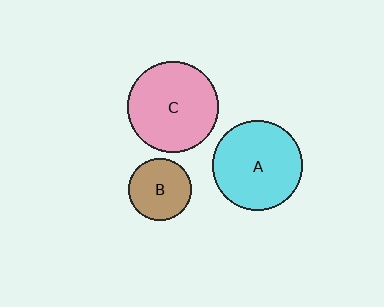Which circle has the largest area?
Circle C (pink).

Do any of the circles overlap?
No, none of the circles overlap.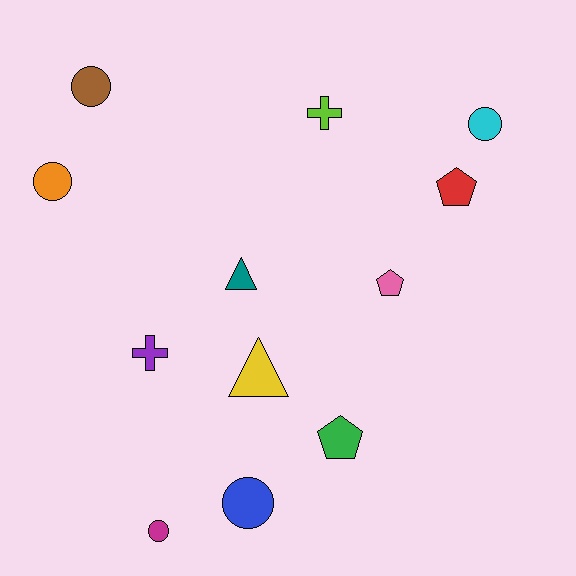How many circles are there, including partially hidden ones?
There are 5 circles.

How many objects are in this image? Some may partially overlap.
There are 12 objects.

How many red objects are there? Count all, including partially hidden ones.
There is 1 red object.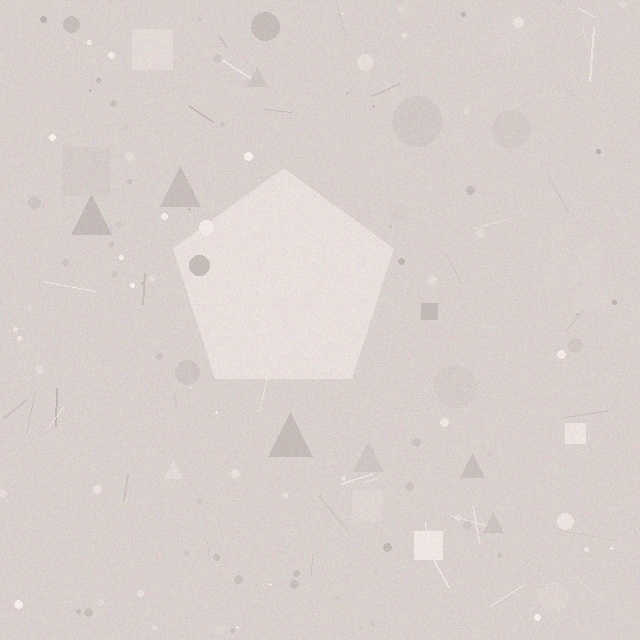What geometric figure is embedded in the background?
A pentagon is embedded in the background.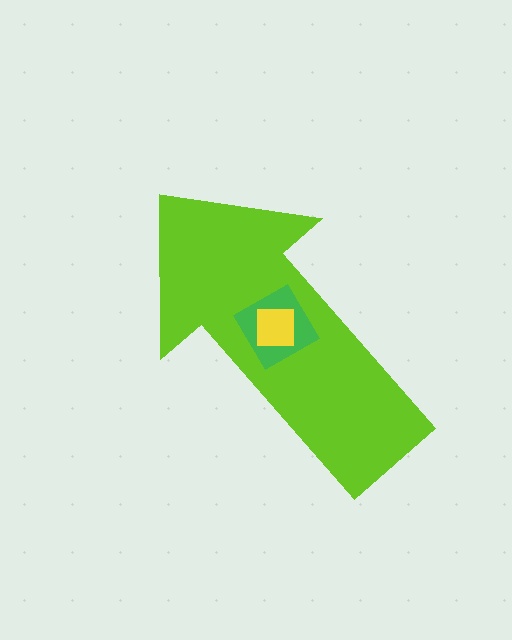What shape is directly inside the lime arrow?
The green diamond.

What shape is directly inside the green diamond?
The yellow square.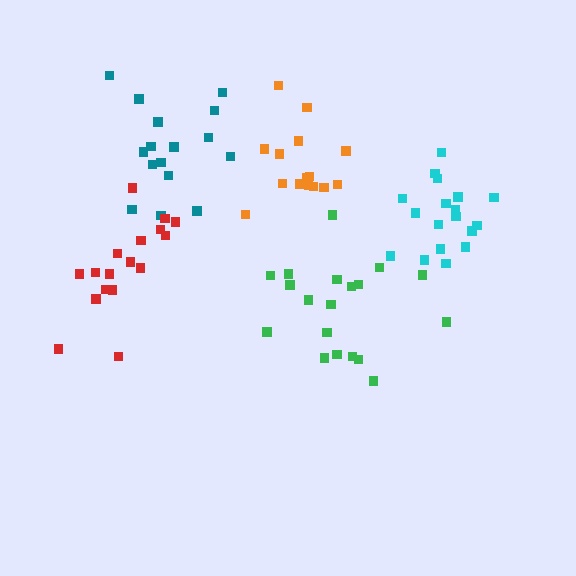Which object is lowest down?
The green cluster is bottommost.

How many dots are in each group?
Group 1: 18 dots, Group 2: 15 dots, Group 3: 16 dots, Group 4: 17 dots, Group 5: 19 dots (85 total).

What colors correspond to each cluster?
The clusters are colored: cyan, orange, teal, red, green.